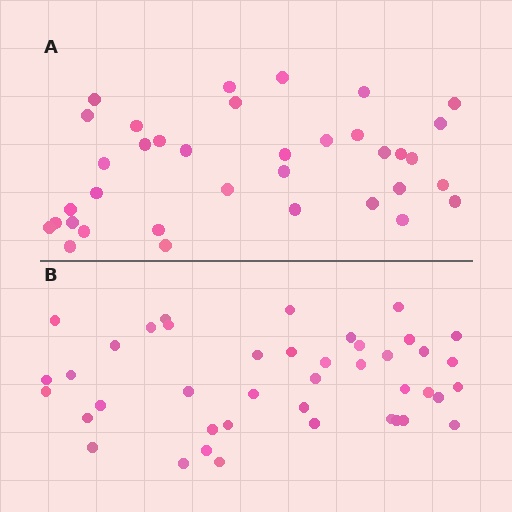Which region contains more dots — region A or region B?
Region B (the bottom region) has more dots.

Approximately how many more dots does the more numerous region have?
Region B has about 6 more dots than region A.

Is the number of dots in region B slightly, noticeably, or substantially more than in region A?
Region B has only slightly more — the two regions are fairly close. The ratio is roughly 1.2 to 1.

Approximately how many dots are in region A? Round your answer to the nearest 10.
About 40 dots. (The exact count is 36, which rounds to 40.)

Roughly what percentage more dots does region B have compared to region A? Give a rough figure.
About 15% more.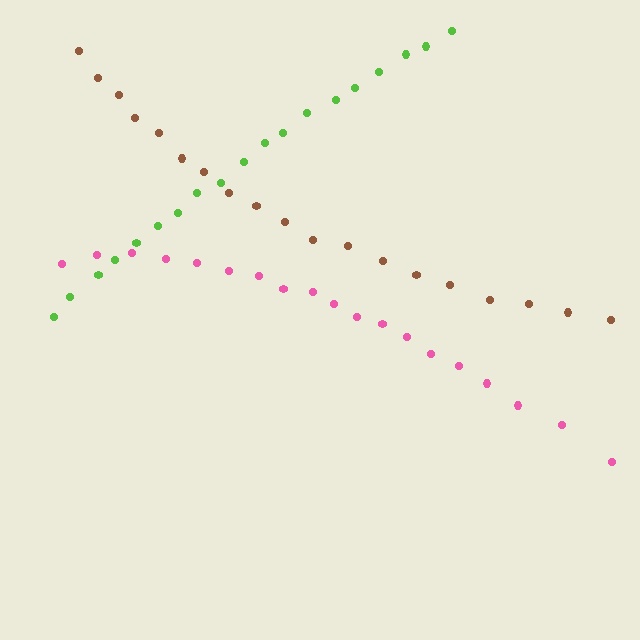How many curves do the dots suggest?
There are 3 distinct paths.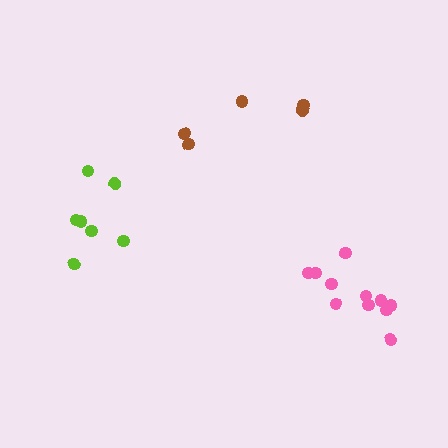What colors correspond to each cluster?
The clusters are colored: lime, pink, brown.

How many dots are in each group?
Group 1: 7 dots, Group 2: 11 dots, Group 3: 5 dots (23 total).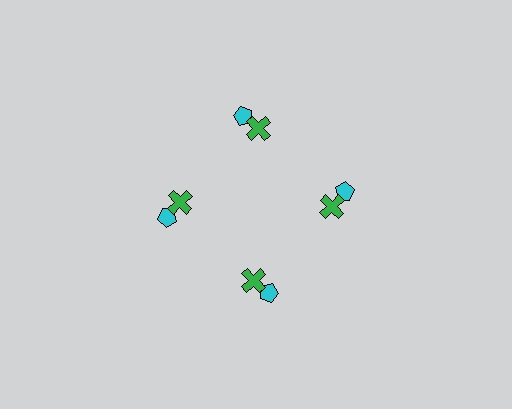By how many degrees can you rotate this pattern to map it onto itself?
The pattern maps onto itself every 90 degrees of rotation.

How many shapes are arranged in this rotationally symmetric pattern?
There are 8 shapes, arranged in 4 groups of 2.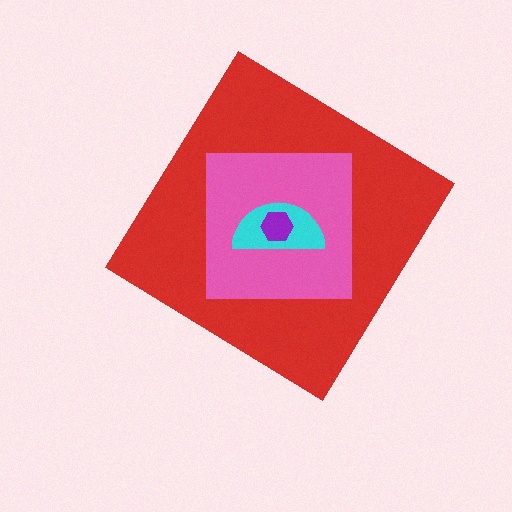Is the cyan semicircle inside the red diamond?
Yes.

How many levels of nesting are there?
4.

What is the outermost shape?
The red diamond.